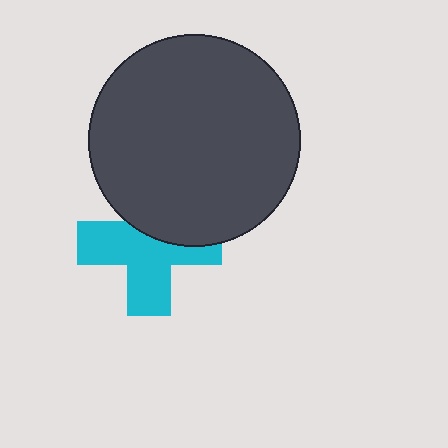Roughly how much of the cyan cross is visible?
About half of it is visible (roughly 62%).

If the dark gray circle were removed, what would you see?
You would see the complete cyan cross.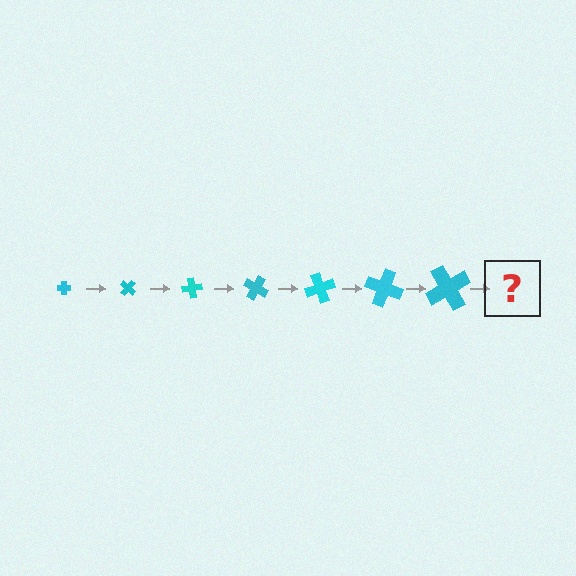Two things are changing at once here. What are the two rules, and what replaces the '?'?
The two rules are that the cross grows larger each step and it rotates 40 degrees each step. The '?' should be a cross, larger than the previous one and rotated 280 degrees from the start.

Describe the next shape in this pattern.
It should be a cross, larger than the previous one and rotated 280 degrees from the start.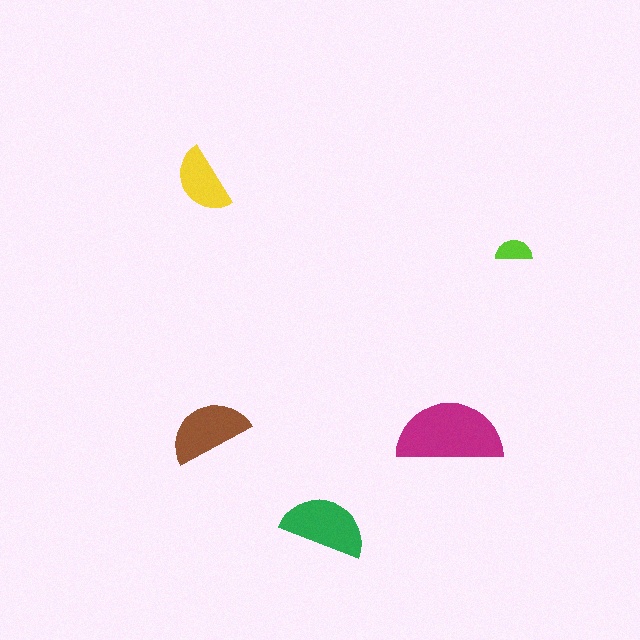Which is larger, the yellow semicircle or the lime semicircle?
The yellow one.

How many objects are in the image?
There are 5 objects in the image.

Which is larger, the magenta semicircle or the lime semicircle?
The magenta one.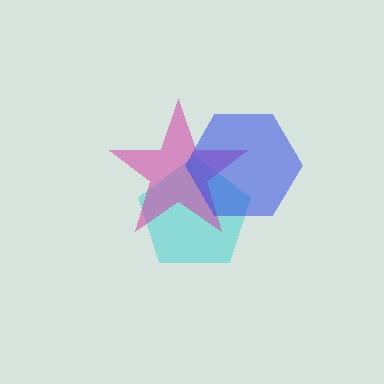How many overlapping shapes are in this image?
There are 3 overlapping shapes in the image.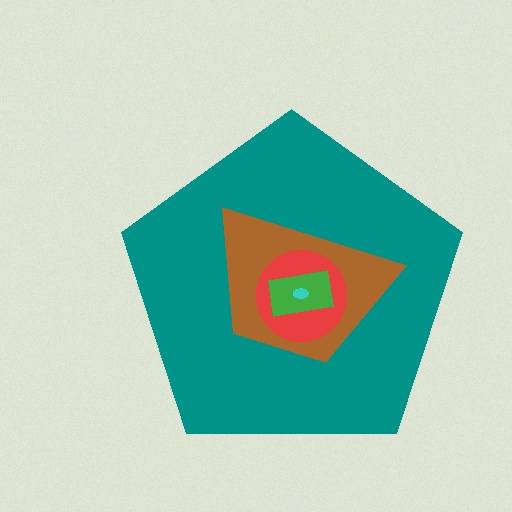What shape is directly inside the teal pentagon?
The brown trapezoid.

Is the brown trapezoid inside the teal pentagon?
Yes.